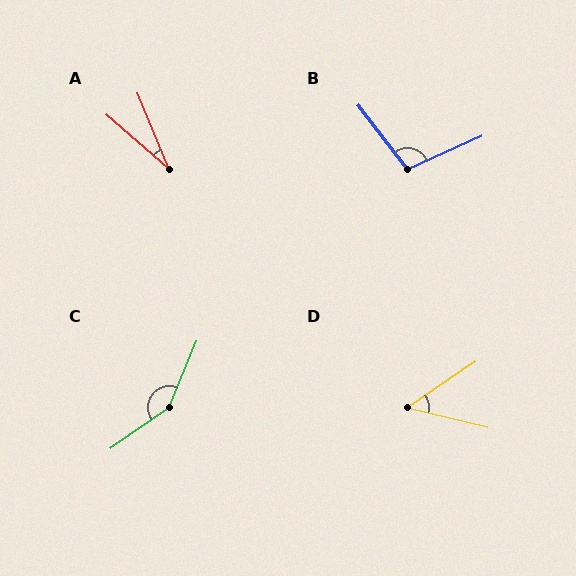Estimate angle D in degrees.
Approximately 47 degrees.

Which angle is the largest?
C, at approximately 147 degrees.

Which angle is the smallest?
A, at approximately 27 degrees.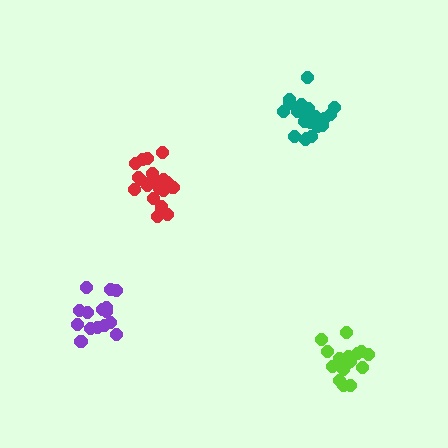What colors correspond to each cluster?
The clusters are colored: lime, red, teal, purple.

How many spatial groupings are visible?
There are 4 spatial groupings.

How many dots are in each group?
Group 1: 16 dots, Group 2: 21 dots, Group 3: 21 dots, Group 4: 16 dots (74 total).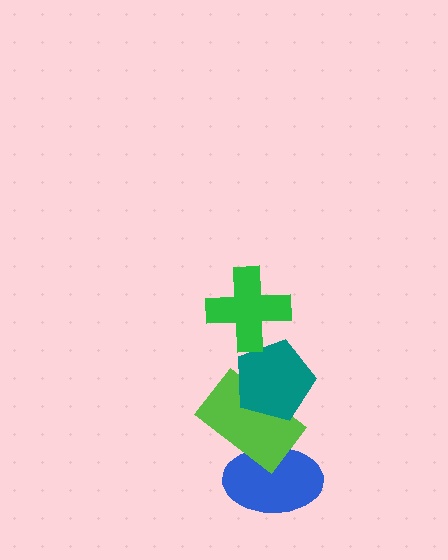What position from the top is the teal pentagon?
The teal pentagon is 2nd from the top.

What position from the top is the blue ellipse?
The blue ellipse is 4th from the top.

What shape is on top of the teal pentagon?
The green cross is on top of the teal pentagon.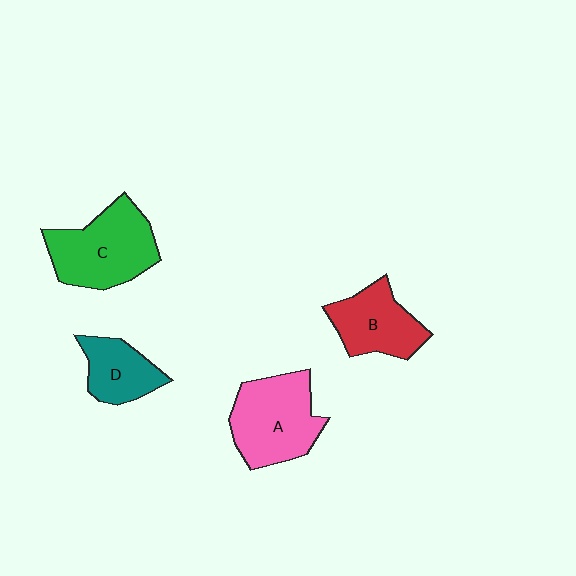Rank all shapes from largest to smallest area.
From largest to smallest: C (green), A (pink), B (red), D (teal).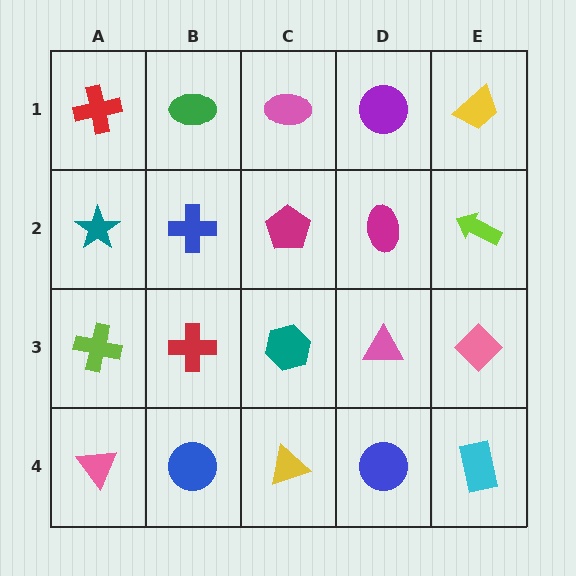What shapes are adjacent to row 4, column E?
A pink diamond (row 3, column E), a blue circle (row 4, column D).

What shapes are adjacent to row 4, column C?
A teal hexagon (row 3, column C), a blue circle (row 4, column B), a blue circle (row 4, column D).